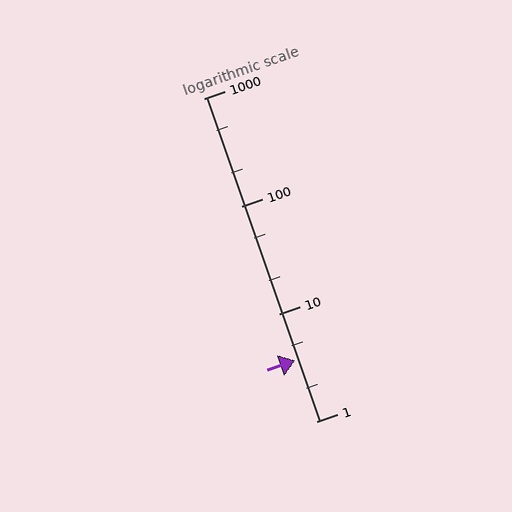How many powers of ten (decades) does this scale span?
The scale spans 3 decades, from 1 to 1000.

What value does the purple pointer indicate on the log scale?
The pointer indicates approximately 3.7.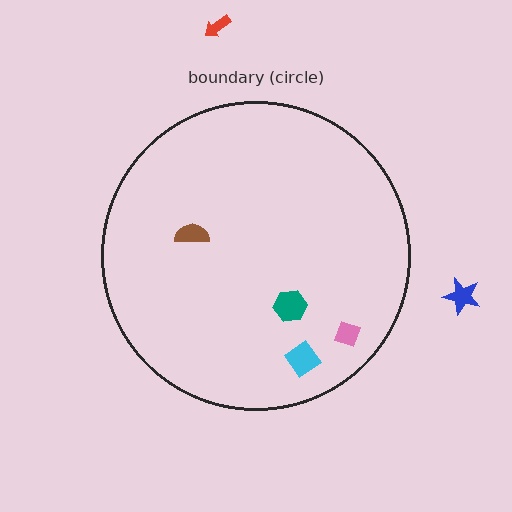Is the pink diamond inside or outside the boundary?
Inside.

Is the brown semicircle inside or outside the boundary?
Inside.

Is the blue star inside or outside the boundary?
Outside.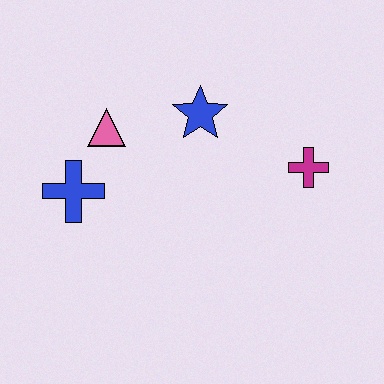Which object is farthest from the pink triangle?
The magenta cross is farthest from the pink triangle.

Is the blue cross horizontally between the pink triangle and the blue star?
No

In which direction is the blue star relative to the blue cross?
The blue star is to the right of the blue cross.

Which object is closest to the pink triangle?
The blue cross is closest to the pink triangle.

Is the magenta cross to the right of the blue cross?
Yes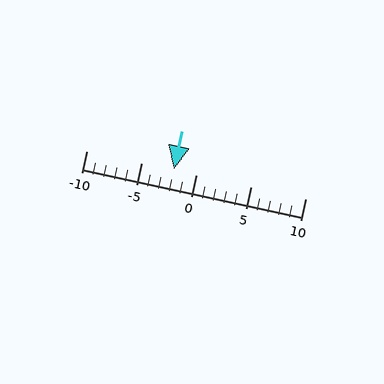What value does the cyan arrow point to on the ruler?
The cyan arrow points to approximately -2.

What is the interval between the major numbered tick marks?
The major tick marks are spaced 5 units apart.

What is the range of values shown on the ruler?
The ruler shows values from -10 to 10.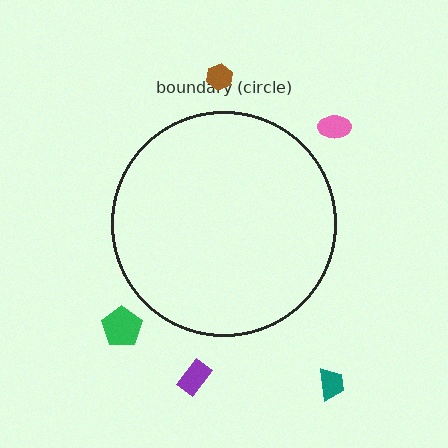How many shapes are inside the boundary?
0 inside, 5 outside.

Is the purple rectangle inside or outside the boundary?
Outside.